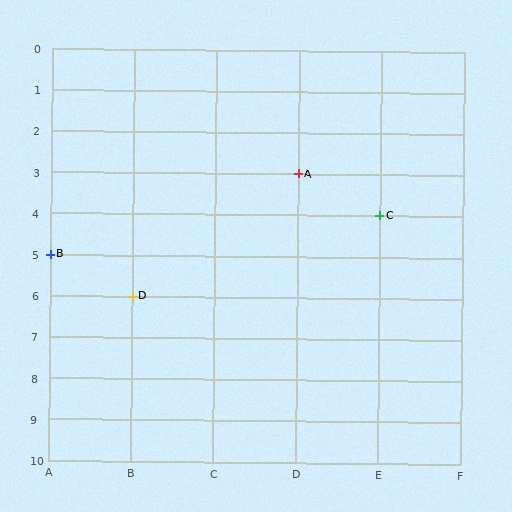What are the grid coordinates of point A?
Point A is at grid coordinates (D, 3).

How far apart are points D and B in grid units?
Points D and B are 1 column and 1 row apart (about 1.4 grid units diagonally).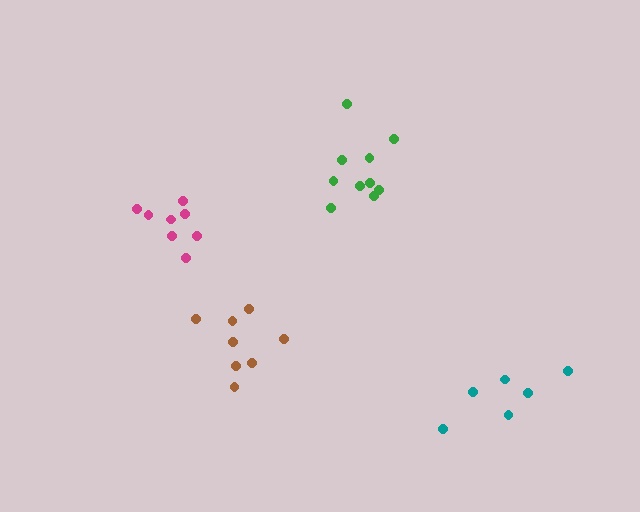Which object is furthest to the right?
The teal cluster is rightmost.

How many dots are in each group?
Group 1: 8 dots, Group 2: 10 dots, Group 3: 8 dots, Group 4: 6 dots (32 total).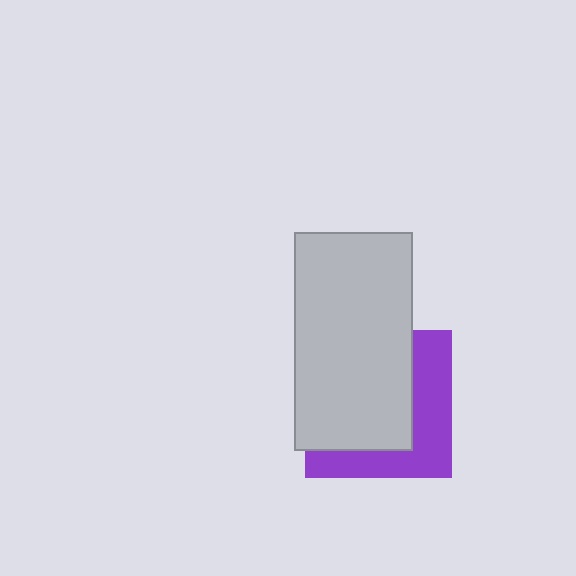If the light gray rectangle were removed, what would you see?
You would see the complete purple square.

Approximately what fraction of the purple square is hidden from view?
Roughly 61% of the purple square is hidden behind the light gray rectangle.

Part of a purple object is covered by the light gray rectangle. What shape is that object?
It is a square.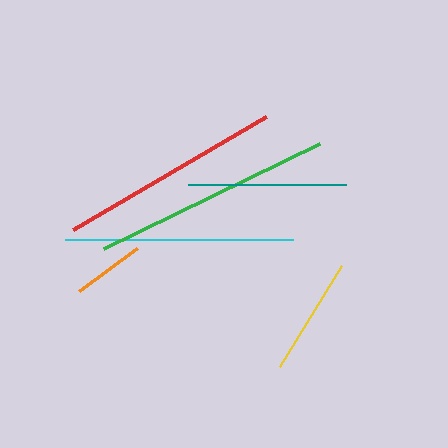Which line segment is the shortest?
The orange line is the shortest at approximately 72 pixels.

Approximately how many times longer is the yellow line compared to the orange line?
The yellow line is approximately 1.6 times the length of the orange line.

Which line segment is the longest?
The green line is the longest at approximately 240 pixels.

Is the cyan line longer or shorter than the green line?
The green line is longer than the cyan line.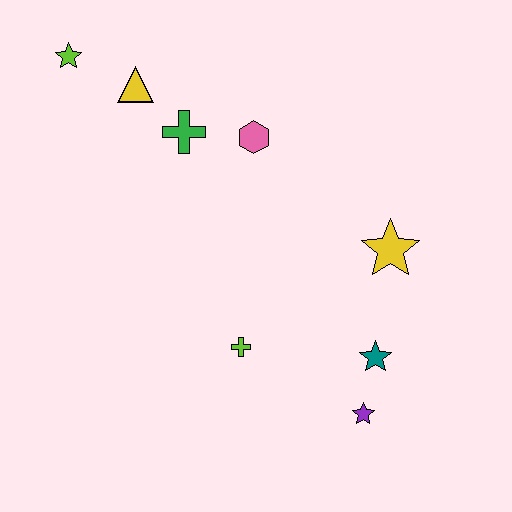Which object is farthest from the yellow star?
The lime star is farthest from the yellow star.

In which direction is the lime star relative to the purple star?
The lime star is above the purple star.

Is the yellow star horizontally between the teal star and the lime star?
No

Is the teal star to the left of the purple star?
No